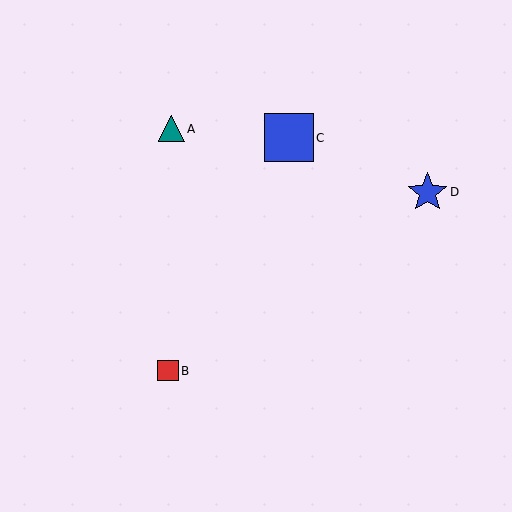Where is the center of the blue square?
The center of the blue square is at (289, 138).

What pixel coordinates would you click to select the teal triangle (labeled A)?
Click at (171, 129) to select the teal triangle A.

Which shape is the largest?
The blue square (labeled C) is the largest.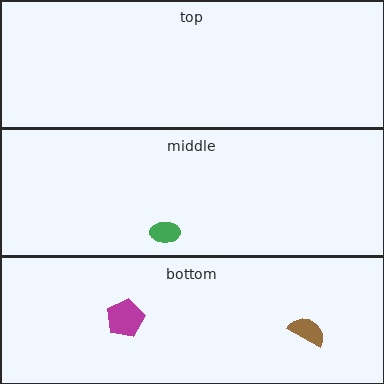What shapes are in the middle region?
The green ellipse.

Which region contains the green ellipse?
The middle region.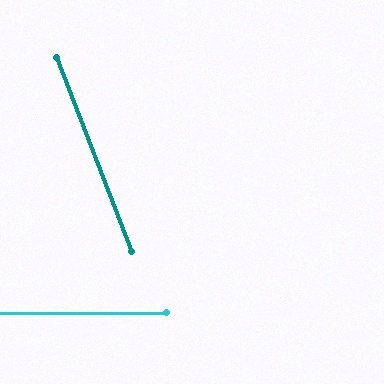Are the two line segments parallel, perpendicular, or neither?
Neither parallel nor perpendicular — they differ by about 69°.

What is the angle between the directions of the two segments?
Approximately 69 degrees.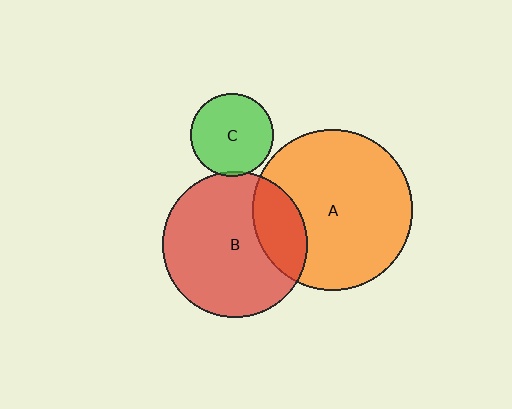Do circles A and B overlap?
Yes.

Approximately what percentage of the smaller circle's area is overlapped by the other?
Approximately 25%.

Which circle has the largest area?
Circle A (orange).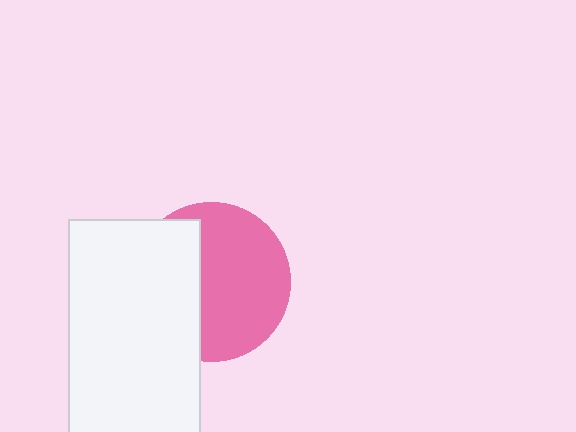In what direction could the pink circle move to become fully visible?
The pink circle could move right. That would shift it out from behind the white rectangle entirely.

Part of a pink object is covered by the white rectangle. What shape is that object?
It is a circle.